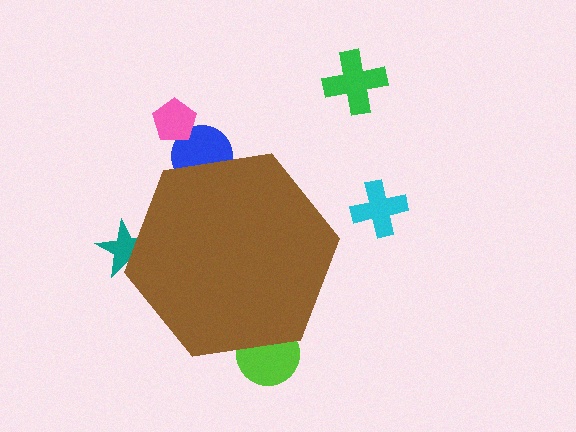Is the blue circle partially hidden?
Yes, the blue circle is partially hidden behind the brown hexagon.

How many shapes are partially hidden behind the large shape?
3 shapes are partially hidden.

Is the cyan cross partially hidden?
No, the cyan cross is fully visible.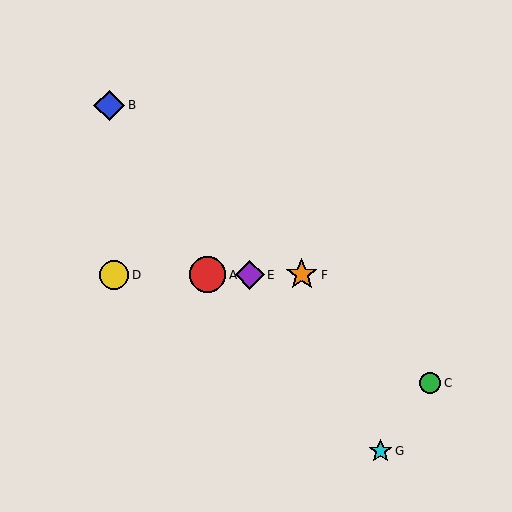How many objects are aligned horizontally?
4 objects (A, D, E, F) are aligned horizontally.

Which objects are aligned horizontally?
Objects A, D, E, F are aligned horizontally.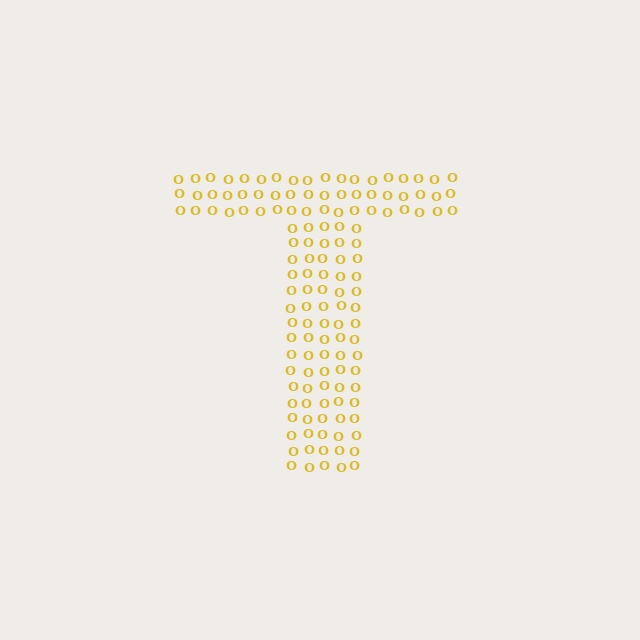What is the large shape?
The large shape is the letter T.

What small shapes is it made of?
It is made of small letter O's.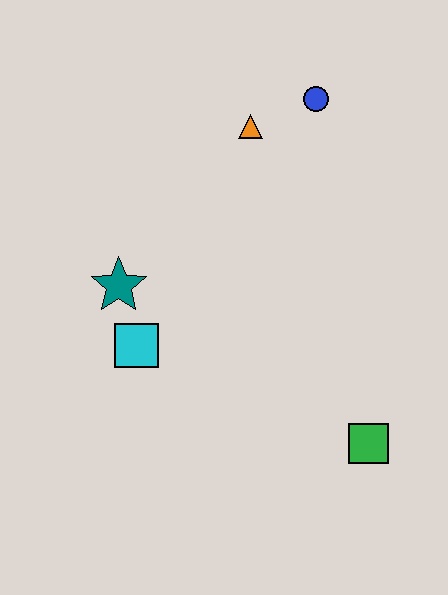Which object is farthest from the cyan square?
The blue circle is farthest from the cyan square.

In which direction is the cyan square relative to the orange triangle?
The cyan square is below the orange triangle.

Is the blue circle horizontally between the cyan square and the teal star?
No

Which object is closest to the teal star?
The cyan square is closest to the teal star.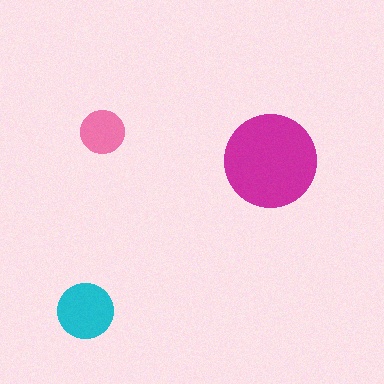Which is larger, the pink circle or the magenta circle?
The magenta one.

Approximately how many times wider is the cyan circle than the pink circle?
About 1.5 times wider.